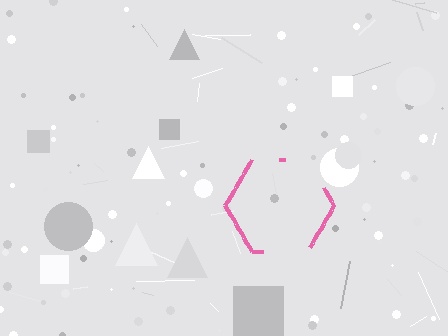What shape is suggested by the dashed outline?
The dashed outline suggests a hexagon.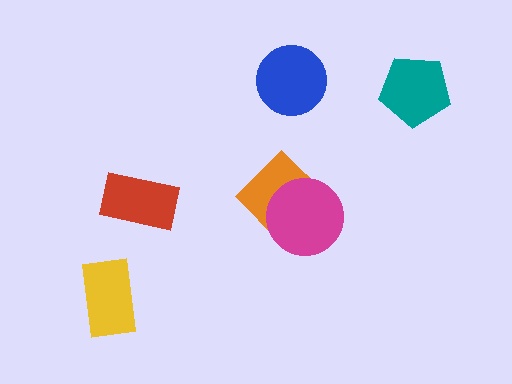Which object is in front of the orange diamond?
The magenta circle is in front of the orange diamond.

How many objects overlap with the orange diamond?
1 object overlaps with the orange diamond.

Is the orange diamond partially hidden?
Yes, it is partially covered by another shape.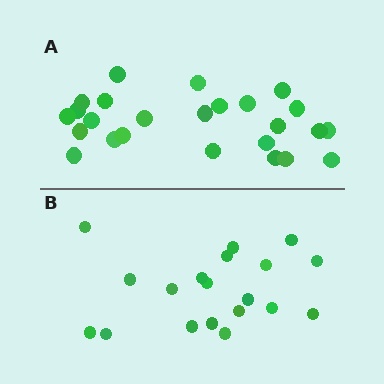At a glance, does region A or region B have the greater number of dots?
Region A (the top region) has more dots.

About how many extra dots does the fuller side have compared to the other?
Region A has about 6 more dots than region B.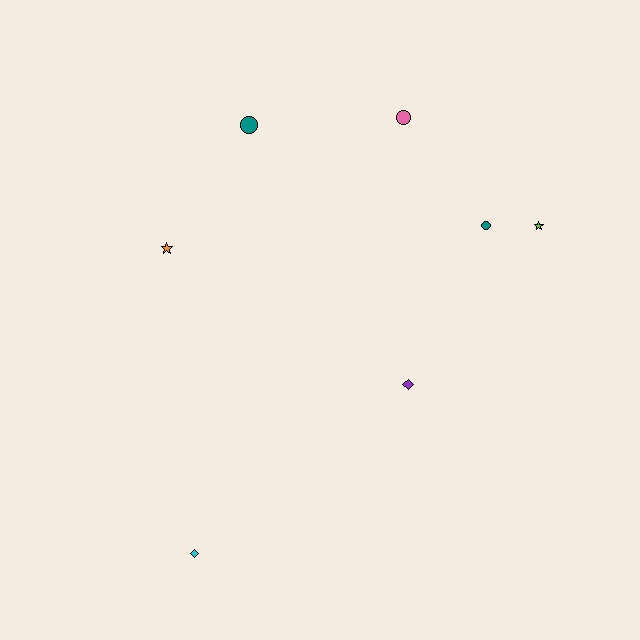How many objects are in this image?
There are 7 objects.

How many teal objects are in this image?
There are 2 teal objects.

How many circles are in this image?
There are 3 circles.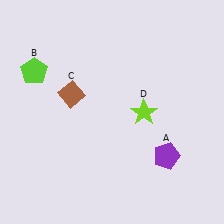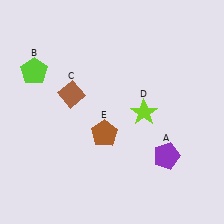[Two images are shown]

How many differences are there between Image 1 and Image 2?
There is 1 difference between the two images.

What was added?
A brown pentagon (E) was added in Image 2.